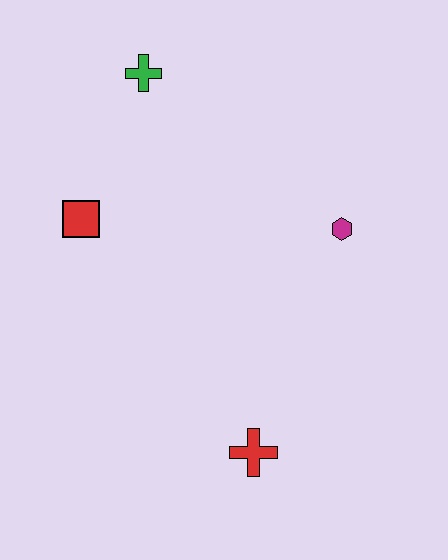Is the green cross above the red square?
Yes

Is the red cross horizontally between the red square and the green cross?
No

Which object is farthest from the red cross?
The green cross is farthest from the red cross.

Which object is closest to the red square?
The green cross is closest to the red square.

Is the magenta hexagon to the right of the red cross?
Yes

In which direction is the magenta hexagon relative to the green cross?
The magenta hexagon is to the right of the green cross.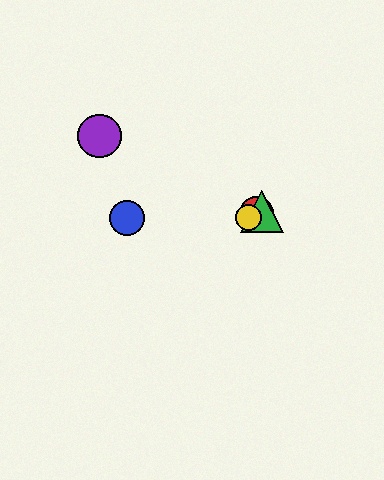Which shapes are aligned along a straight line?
The red circle, the green triangle, the yellow circle are aligned along a straight line.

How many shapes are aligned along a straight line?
3 shapes (the red circle, the green triangle, the yellow circle) are aligned along a straight line.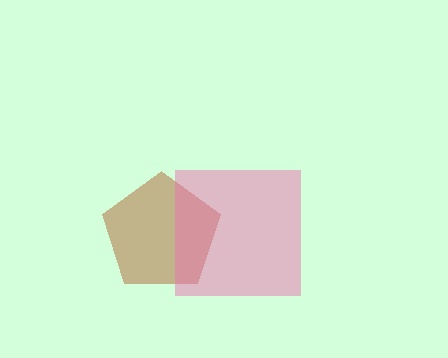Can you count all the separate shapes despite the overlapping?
Yes, there are 2 separate shapes.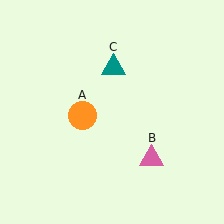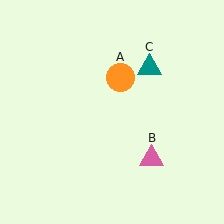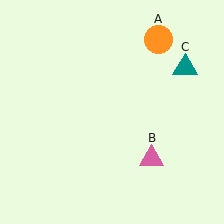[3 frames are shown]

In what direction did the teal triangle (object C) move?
The teal triangle (object C) moved right.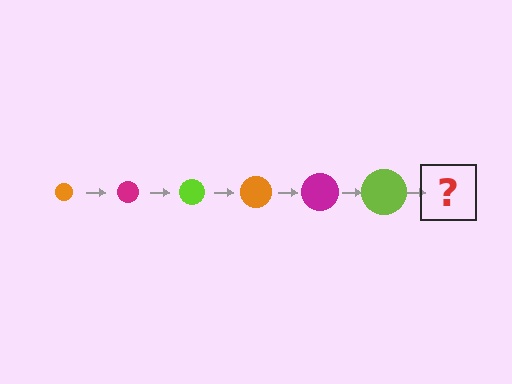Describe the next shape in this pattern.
It should be an orange circle, larger than the previous one.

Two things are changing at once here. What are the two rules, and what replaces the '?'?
The two rules are that the circle grows larger each step and the color cycles through orange, magenta, and lime. The '?' should be an orange circle, larger than the previous one.